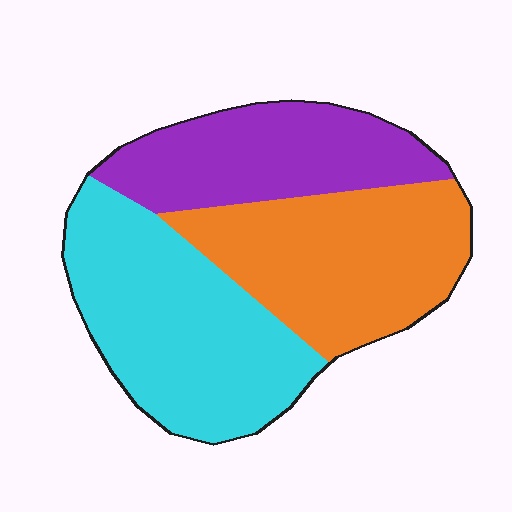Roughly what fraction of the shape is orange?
Orange takes up about one third (1/3) of the shape.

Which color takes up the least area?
Purple, at roughly 25%.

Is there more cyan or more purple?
Cyan.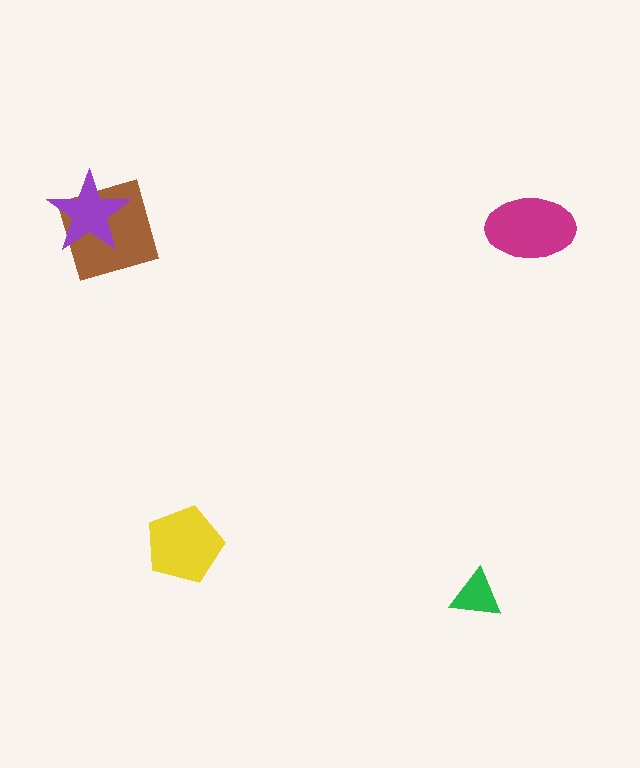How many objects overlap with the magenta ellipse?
0 objects overlap with the magenta ellipse.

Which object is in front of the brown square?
The purple star is in front of the brown square.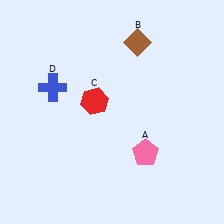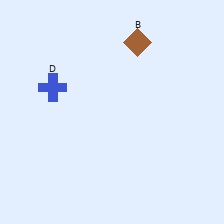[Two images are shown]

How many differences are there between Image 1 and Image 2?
There are 2 differences between the two images.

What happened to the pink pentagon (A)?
The pink pentagon (A) was removed in Image 2. It was in the bottom-right area of Image 1.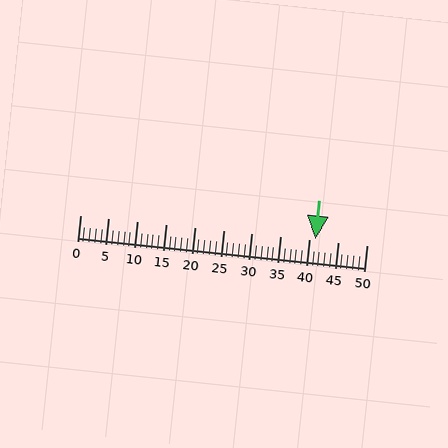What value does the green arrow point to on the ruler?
The green arrow points to approximately 41.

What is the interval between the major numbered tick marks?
The major tick marks are spaced 5 units apart.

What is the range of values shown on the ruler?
The ruler shows values from 0 to 50.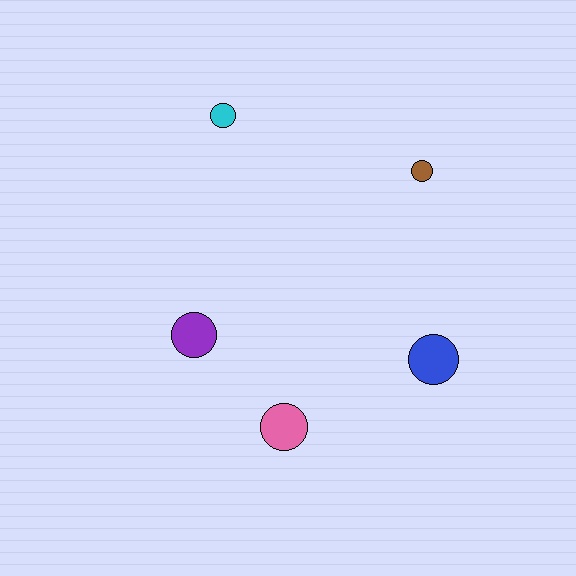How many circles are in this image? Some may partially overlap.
There are 5 circles.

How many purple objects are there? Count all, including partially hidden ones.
There is 1 purple object.